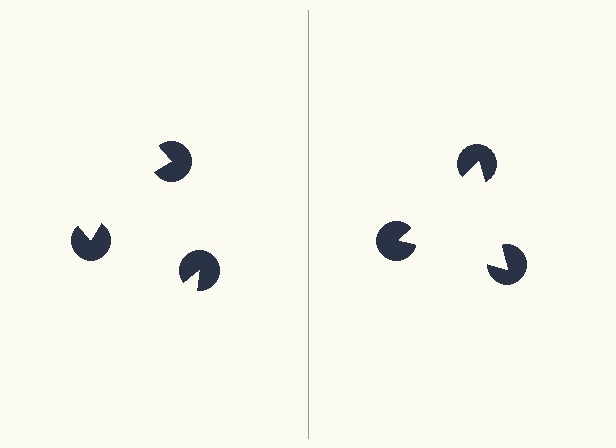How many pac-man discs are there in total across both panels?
6 — 3 on each side.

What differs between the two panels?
The pac-man discs are positioned identically on both sides; only the wedge orientations differ. On the right they align to a triangle; on the left they are misaligned.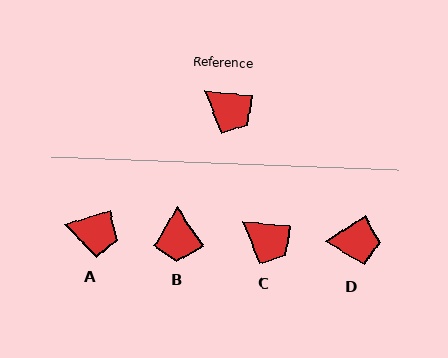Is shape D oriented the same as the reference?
No, it is off by about 38 degrees.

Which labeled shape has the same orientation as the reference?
C.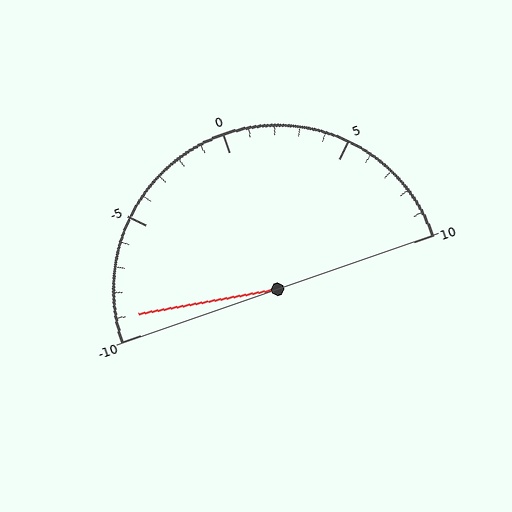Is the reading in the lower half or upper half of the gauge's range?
The reading is in the lower half of the range (-10 to 10).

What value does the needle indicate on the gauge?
The needle indicates approximately -9.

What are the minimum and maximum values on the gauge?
The gauge ranges from -10 to 10.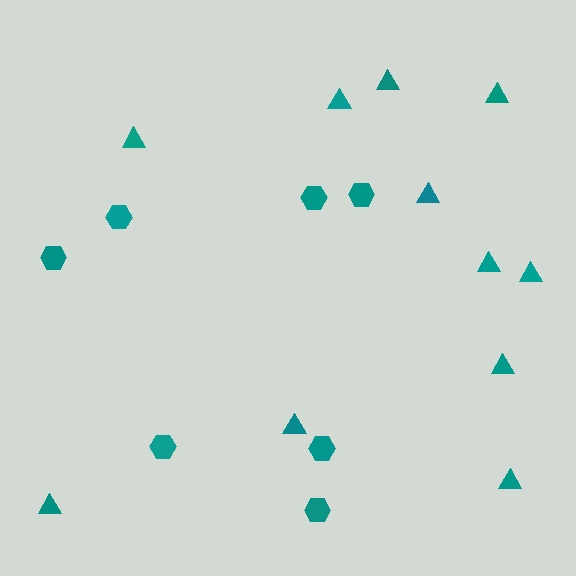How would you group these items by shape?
There are 2 groups: one group of hexagons (7) and one group of triangles (11).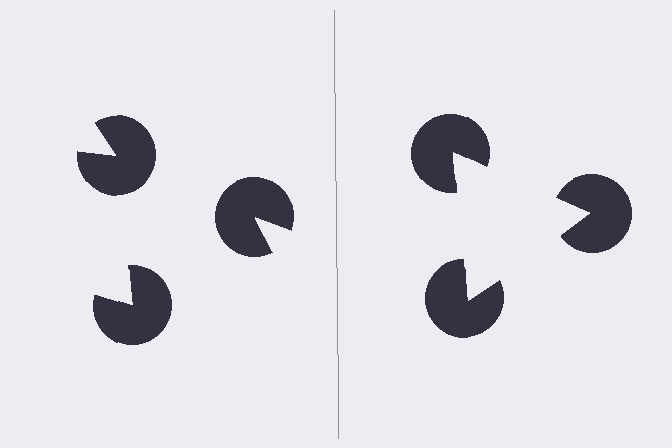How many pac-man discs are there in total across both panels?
6 — 3 on each side.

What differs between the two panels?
The pac-man discs are positioned identically on both sides; only the wedge orientations differ. On the right they align to a triangle; on the left they are misaligned.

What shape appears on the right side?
An illusory triangle.